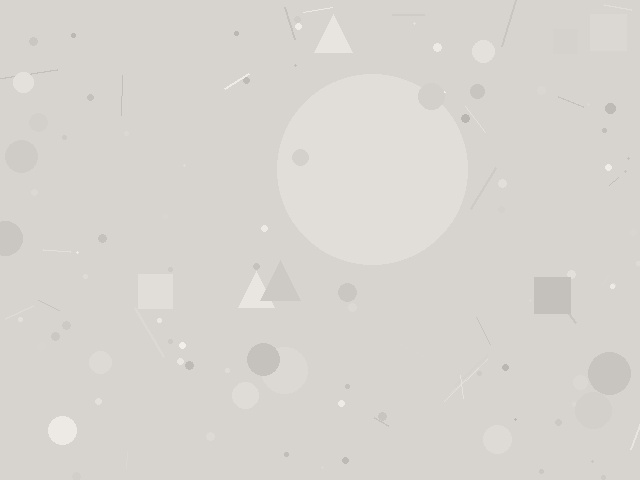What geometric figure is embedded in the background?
A circle is embedded in the background.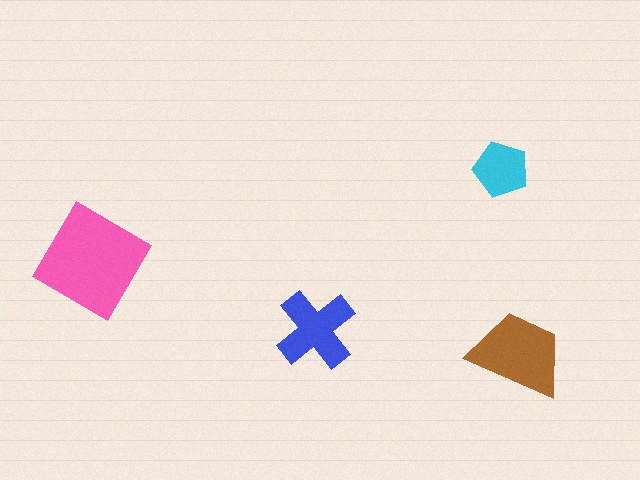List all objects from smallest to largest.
The cyan pentagon, the blue cross, the brown trapezoid, the pink diamond.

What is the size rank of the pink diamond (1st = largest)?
1st.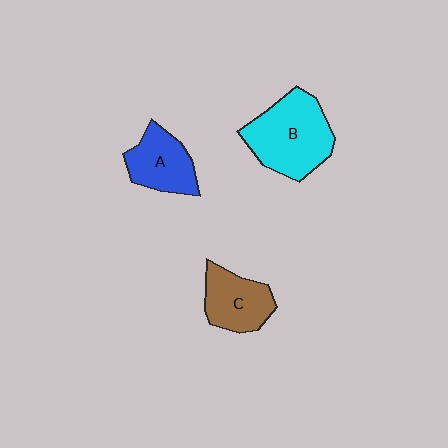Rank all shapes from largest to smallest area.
From largest to smallest: B (cyan), A (blue), C (brown).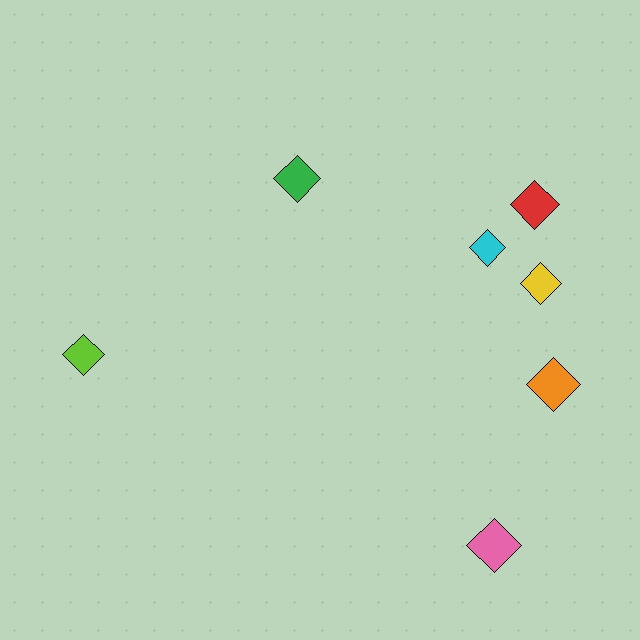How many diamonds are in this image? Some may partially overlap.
There are 7 diamonds.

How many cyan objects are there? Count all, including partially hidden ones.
There is 1 cyan object.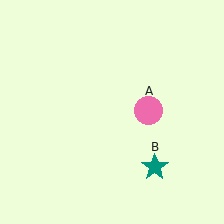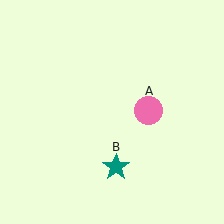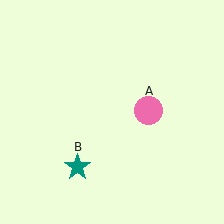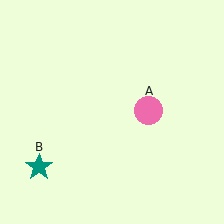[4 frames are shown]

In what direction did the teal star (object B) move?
The teal star (object B) moved left.